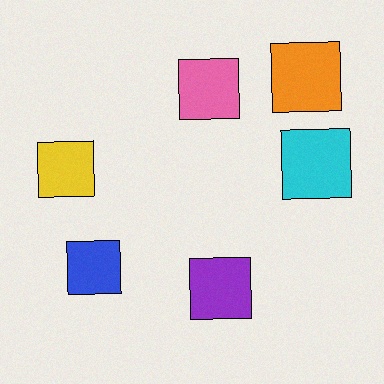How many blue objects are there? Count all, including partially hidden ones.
There is 1 blue object.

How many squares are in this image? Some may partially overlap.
There are 6 squares.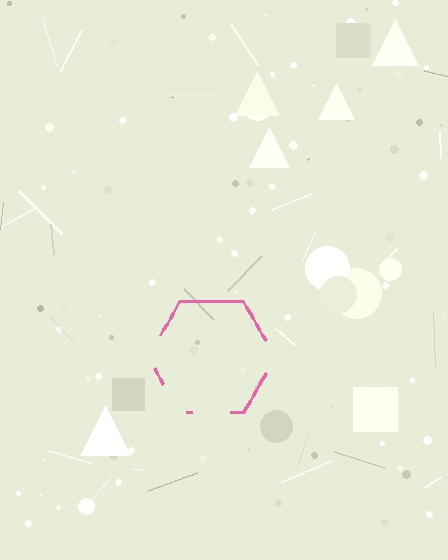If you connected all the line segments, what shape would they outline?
They would outline a hexagon.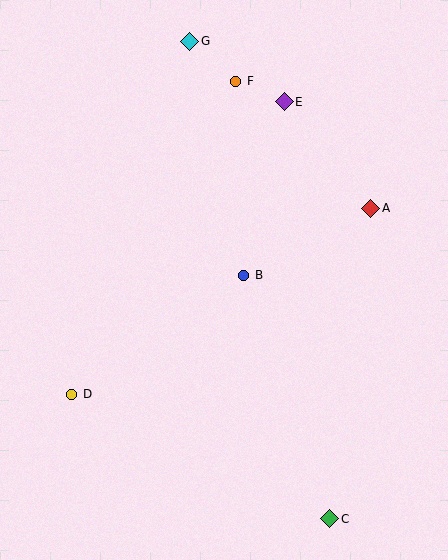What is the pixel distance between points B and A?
The distance between B and A is 144 pixels.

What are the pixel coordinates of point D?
Point D is at (72, 395).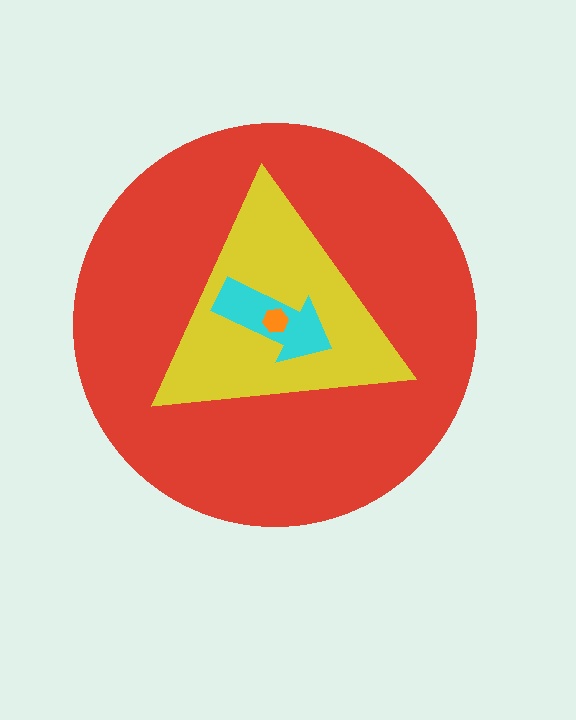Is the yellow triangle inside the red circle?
Yes.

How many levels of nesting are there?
4.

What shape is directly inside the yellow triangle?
The cyan arrow.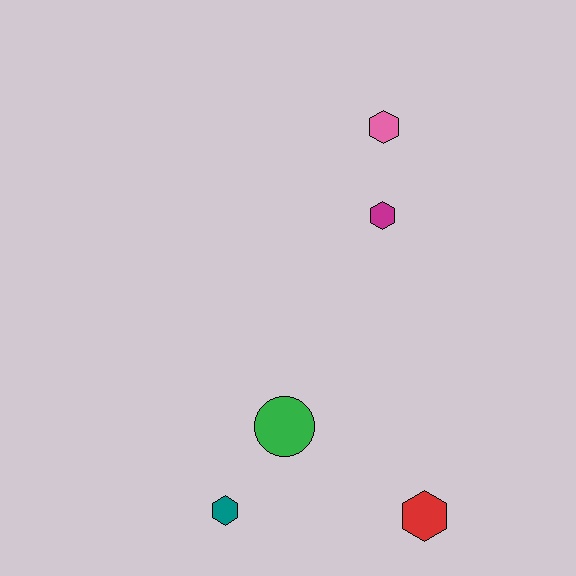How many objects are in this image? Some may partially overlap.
There are 5 objects.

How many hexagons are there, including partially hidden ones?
There are 4 hexagons.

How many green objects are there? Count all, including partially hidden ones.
There is 1 green object.